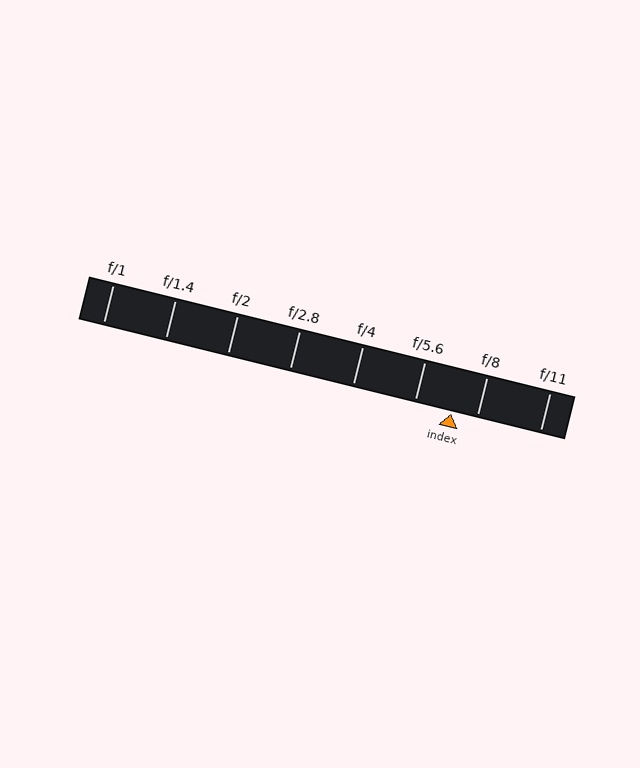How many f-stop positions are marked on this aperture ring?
There are 8 f-stop positions marked.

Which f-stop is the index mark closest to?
The index mark is closest to f/8.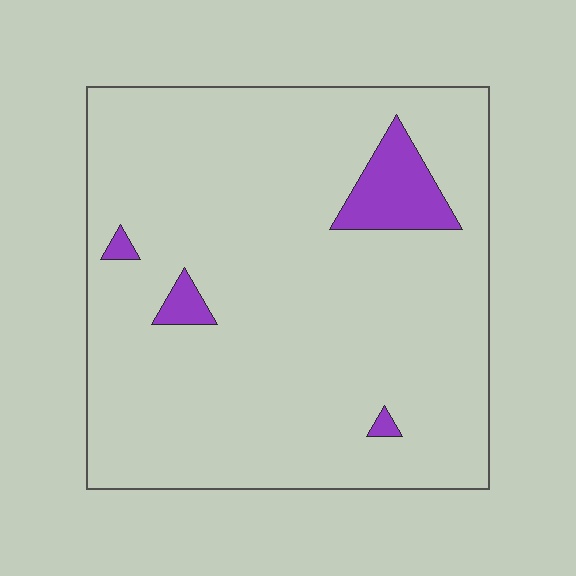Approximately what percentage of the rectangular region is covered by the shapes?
Approximately 5%.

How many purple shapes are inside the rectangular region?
4.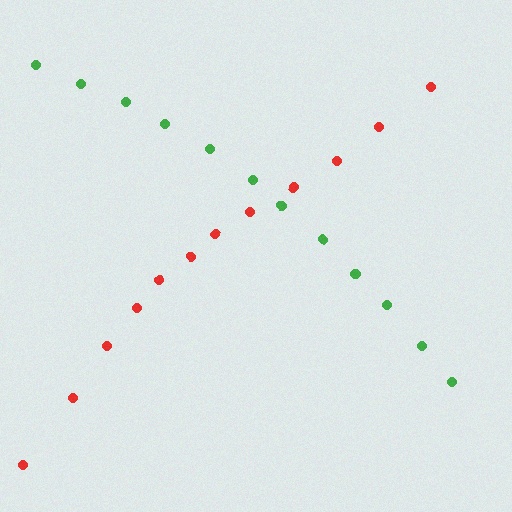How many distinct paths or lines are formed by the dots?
There are 2 distinct paths.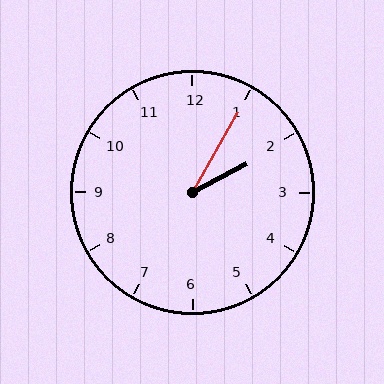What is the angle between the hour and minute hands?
Approximately 32 degrees.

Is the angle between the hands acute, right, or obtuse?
It is acute.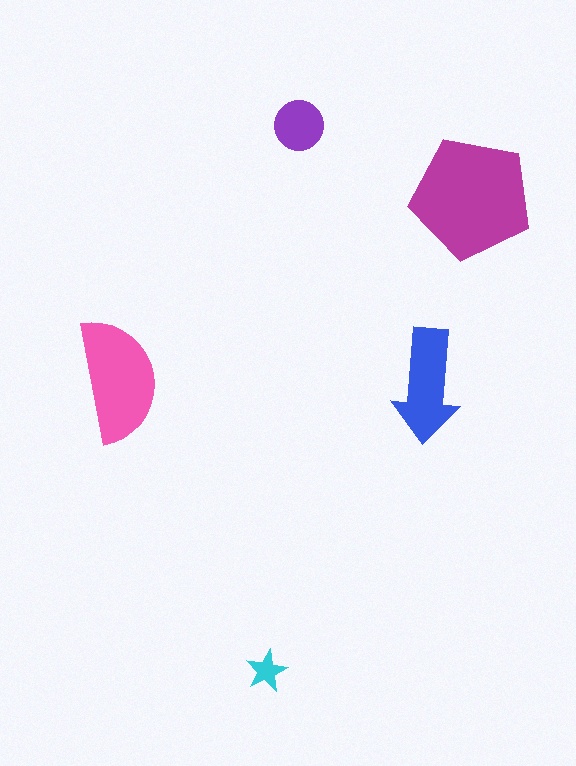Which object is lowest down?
The cyan star is bottommost.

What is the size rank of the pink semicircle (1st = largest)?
2nd.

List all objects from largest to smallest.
The magenta pentagon, the pink semicircle, the blue arrow, the purple circle, the cyan star.